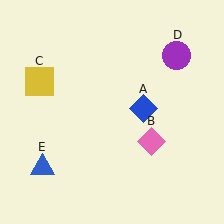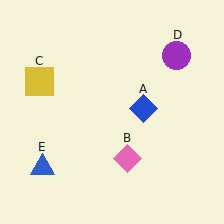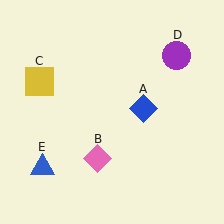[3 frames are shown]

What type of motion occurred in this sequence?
The pink diamond (object B) rotated clockwise around the center of the scene.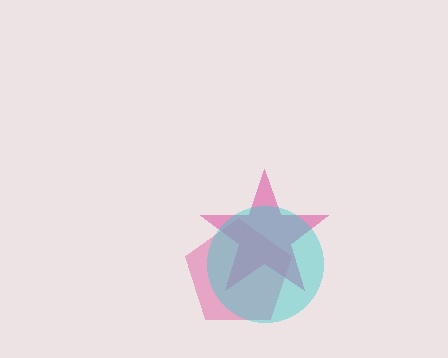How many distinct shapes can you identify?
There are 3 distinct shapes: a magenta star, a pink pentagon, a cyan circle.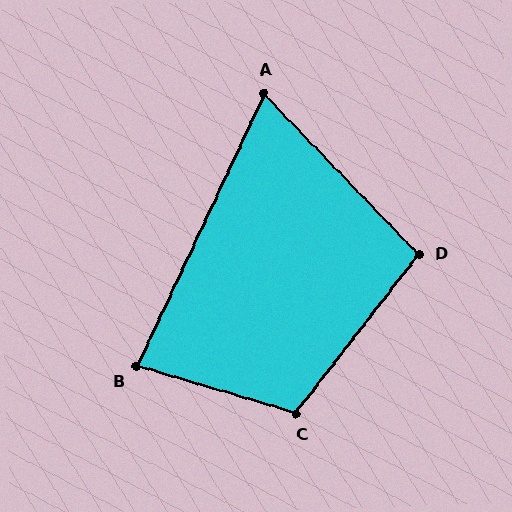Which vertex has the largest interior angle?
C, at approximately 111 degrees.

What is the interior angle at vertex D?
Approximately 99 degrees (obtuse).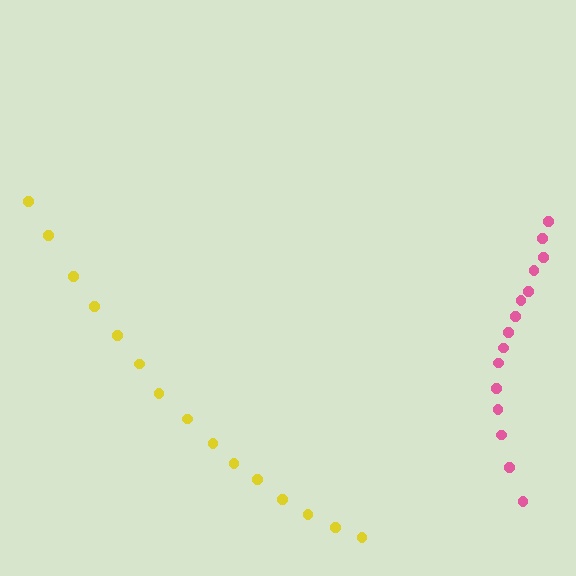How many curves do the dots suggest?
There are 2 distinct paths.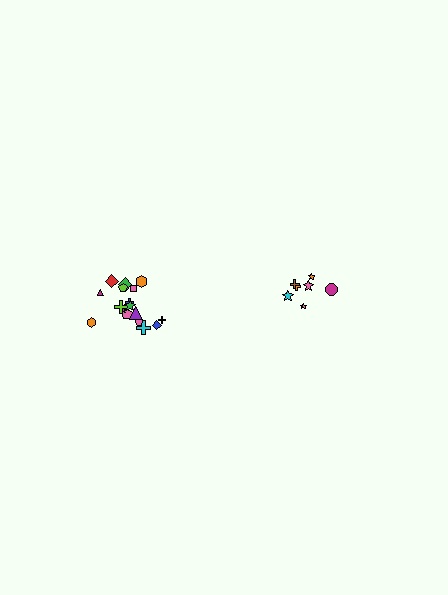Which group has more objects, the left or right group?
The left group.